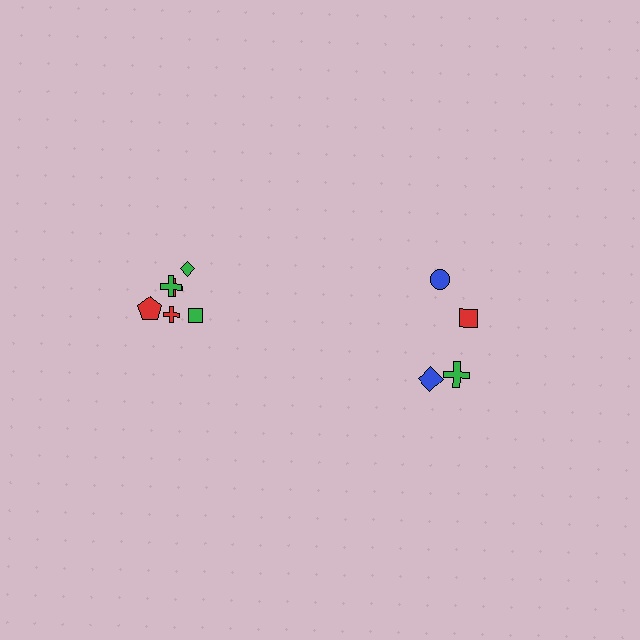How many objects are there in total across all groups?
There are 10 objects.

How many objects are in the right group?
There are 4 objects.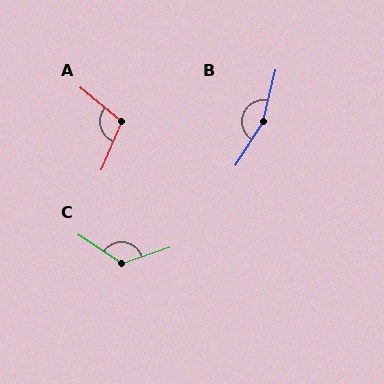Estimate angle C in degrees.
Approximately 128 degrees.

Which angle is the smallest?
A, at approximately 107 degrees.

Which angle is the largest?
B, at approximately 161 degrees.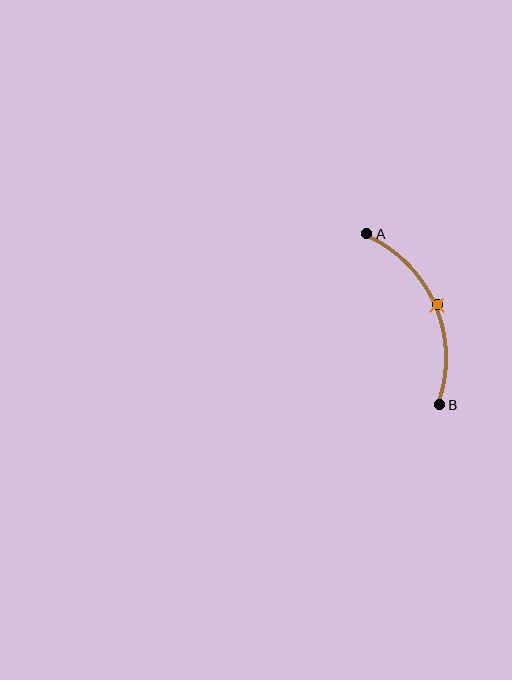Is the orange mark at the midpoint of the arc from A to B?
Yes. The orange mark lies on the arc at equal arc-length from both A and B — it is the arc midpoint.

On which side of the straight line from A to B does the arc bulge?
The arc bulges to the right of the straight line connecting A and B.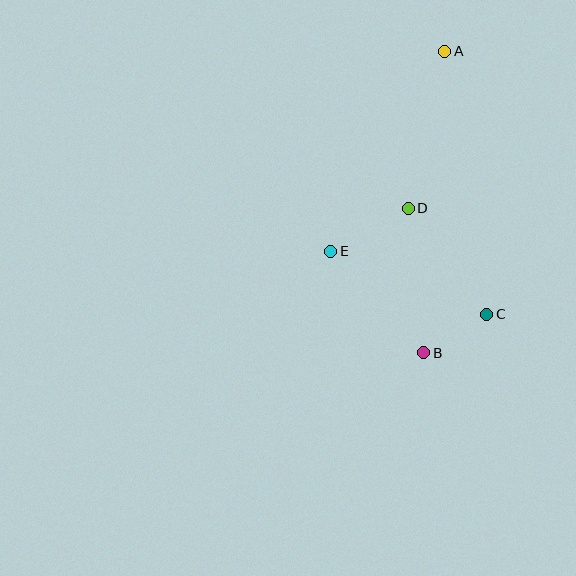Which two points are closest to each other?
Points B and C are closest to each other.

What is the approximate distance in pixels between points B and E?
The distance between B and E is approximately 137 pixels.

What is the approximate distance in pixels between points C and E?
The distance between C and E is approximately 168 pixels.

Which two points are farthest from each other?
Points A and B are farthest from each other.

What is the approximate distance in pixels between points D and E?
The distance between D and E is approximately 89 pixels.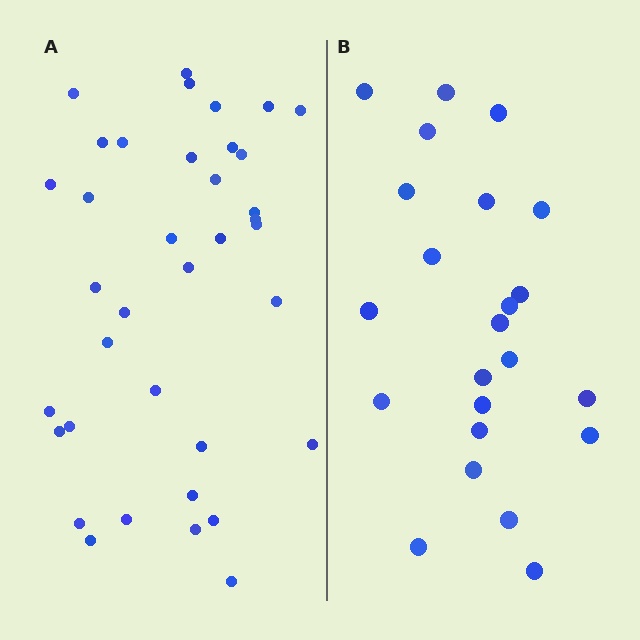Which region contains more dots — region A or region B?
Region A (the left region) has more dots.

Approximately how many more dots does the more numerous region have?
Region A has approximately 15 more dots than region B.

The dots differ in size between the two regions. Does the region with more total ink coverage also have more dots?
No. Region B has more total ink coverage because its dots are larger, but region A actually contains more individual dots. Total area can be misleading — the number of items is what matters here.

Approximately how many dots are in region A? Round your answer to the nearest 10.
About 40 dots. (The exact count is 37, which rounds to 40.)